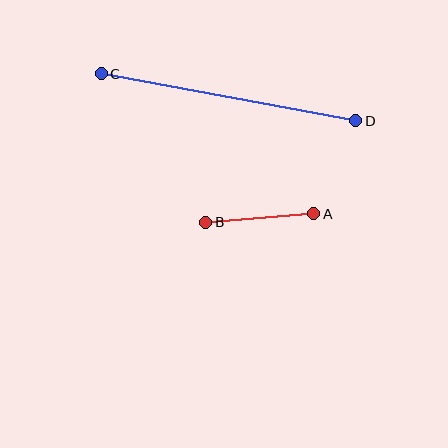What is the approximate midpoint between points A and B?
The midpoint is at approximately (260, 218) pixels.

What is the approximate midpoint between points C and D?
The midpoint is at approximately (229, 97) pixels.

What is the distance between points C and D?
The distance is approximately 259 pixels.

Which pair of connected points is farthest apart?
Points C and D are farthest apart.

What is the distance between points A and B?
The distance is approximately 108 pixels.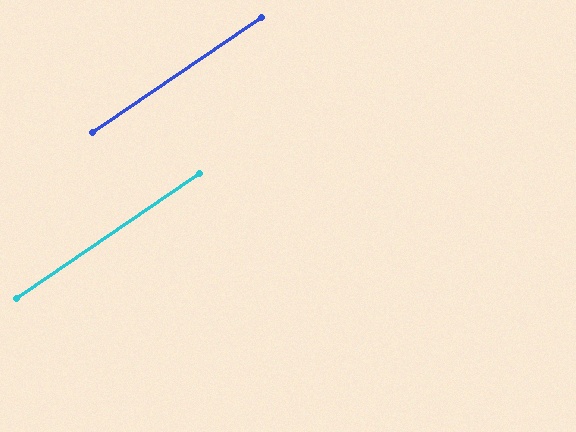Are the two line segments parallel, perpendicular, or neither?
Parallel — their directions differ by only 0.1°.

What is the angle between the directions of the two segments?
Approximately 0 degrees.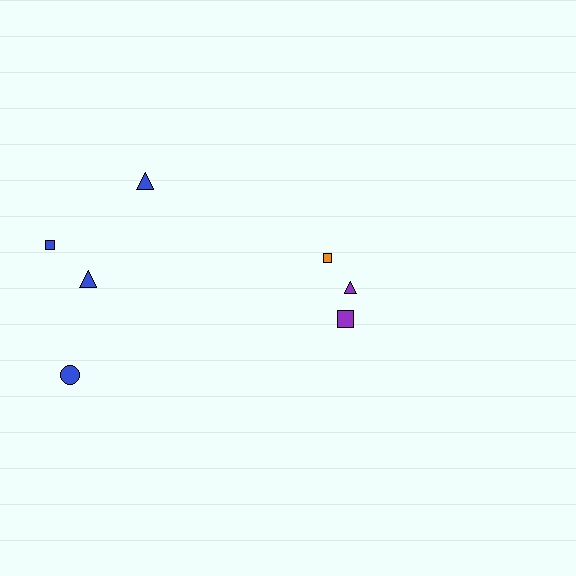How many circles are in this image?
There is 1 circle.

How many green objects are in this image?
There are no green objects.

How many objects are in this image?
There are 7 objects.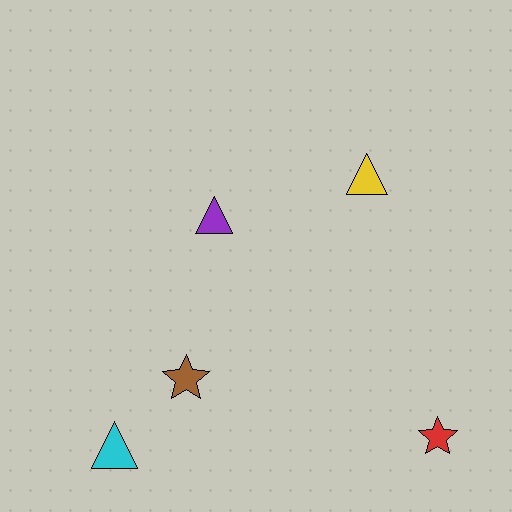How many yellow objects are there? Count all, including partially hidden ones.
There is 1 yellow object.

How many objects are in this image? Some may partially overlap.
There are 5 objects.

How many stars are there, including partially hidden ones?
There are 2 stars.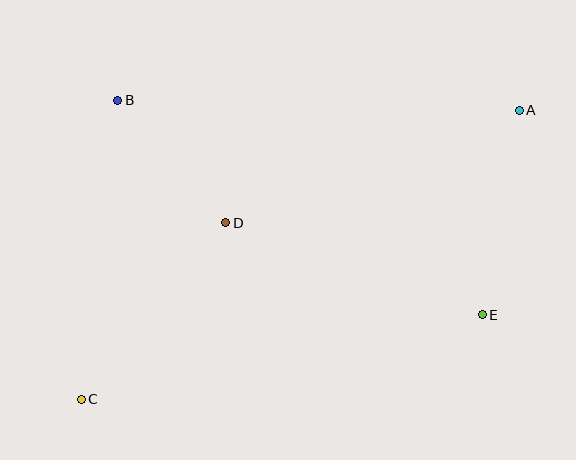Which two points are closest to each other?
Points B and D are closest to each other.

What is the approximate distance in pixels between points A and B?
The distance between A and B is approximately 402 pixels.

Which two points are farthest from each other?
Points A and C are farthest from each other.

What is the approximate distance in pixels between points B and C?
The distance between B and C is approximately 301 pixels.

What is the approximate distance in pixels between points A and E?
The distance between A and E is approximately 208 pixels.